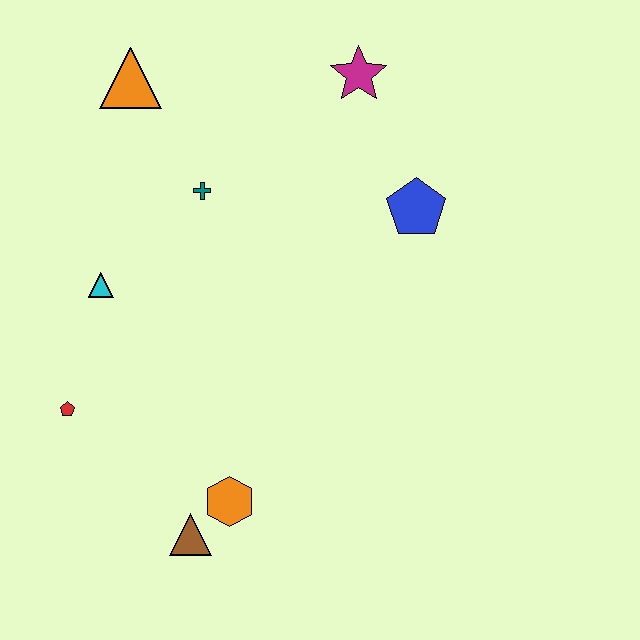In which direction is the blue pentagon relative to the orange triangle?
The blue pentagon is to the right of the orange triangle.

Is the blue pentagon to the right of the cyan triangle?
Yes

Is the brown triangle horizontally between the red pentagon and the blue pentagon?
Yes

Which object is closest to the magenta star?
The blue pentagon is closest to the magenta star.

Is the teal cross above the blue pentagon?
Yes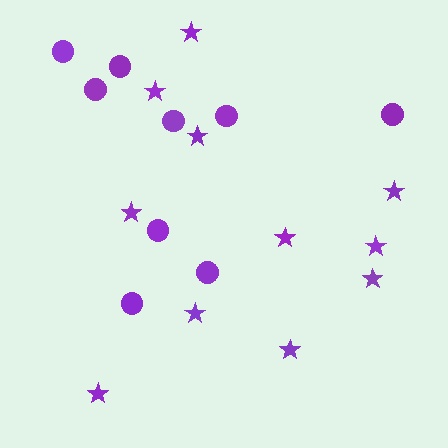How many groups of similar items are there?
There are 2 groups: one group of circles (9) and one group of stars (11).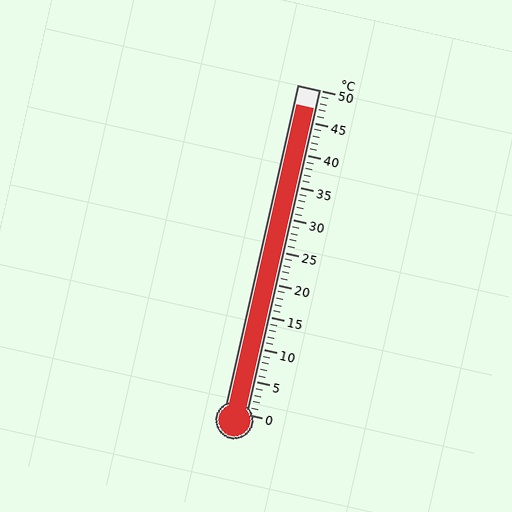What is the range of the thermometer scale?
The thermometer scale ranges from 0°C to 50°C.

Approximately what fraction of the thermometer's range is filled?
The thermometer is filled to approximately 95% of its range.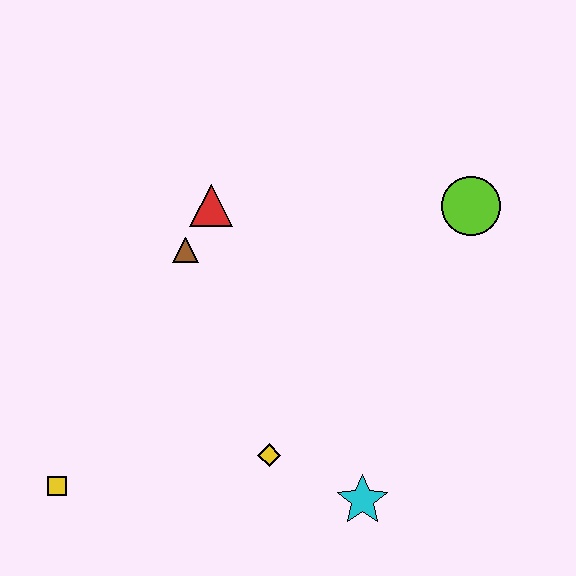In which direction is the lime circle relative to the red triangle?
The lime circle is to the right of the red triangle.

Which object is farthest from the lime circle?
The yellow square is farthest from the lime circle.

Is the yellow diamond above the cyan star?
Yes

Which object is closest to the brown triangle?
The red triangle is closest to the brown triangle.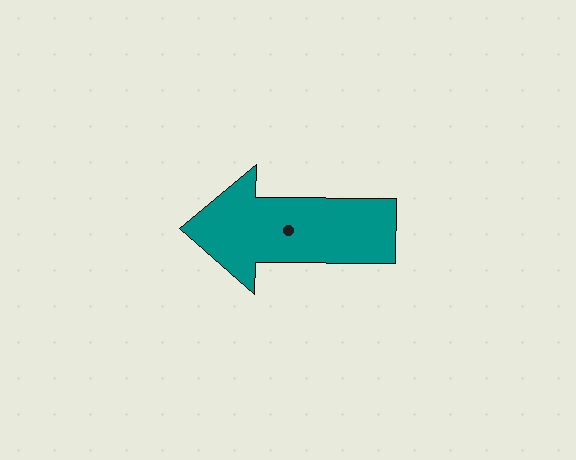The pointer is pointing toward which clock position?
Roughly 9 o'clock.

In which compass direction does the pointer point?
West.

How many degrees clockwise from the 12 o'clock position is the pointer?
Approximately 271 degrees.